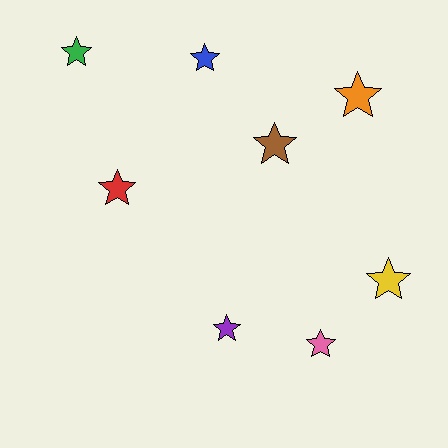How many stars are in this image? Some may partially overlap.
There are 8 stars.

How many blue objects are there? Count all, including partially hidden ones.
There is 1 blue object.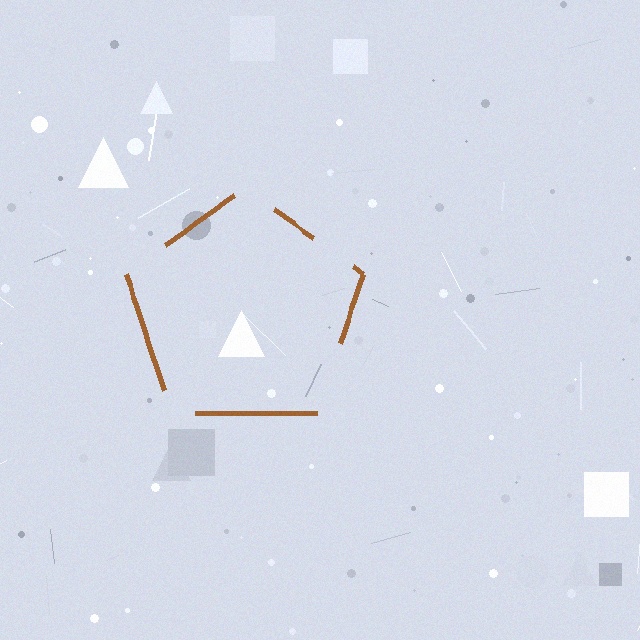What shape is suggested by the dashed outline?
The dashed outline suggests a pentagon.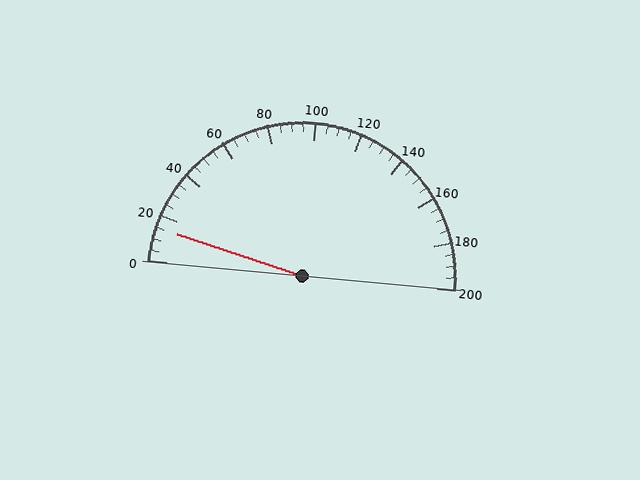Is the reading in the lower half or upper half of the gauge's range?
The reading is in the lower half of the range (0 to 200).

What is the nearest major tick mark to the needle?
The nearest major tick mark is 20.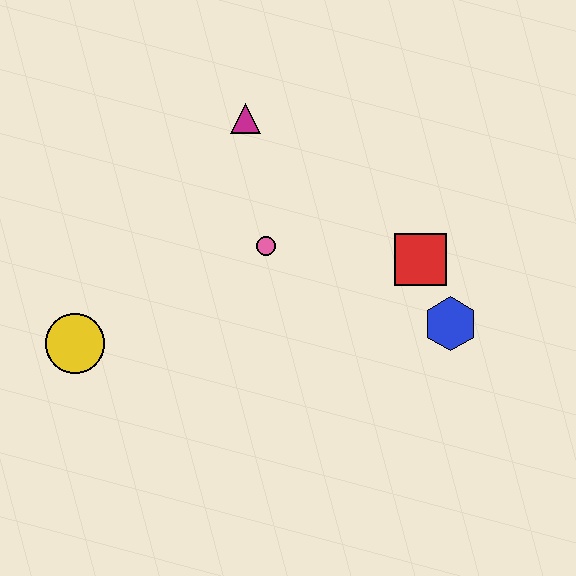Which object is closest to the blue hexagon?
The red square is closest to the blue hexagon.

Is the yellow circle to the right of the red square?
No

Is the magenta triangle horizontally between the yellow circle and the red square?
Yes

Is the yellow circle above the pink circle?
No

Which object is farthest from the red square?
The yellow circle is farthest from the red square.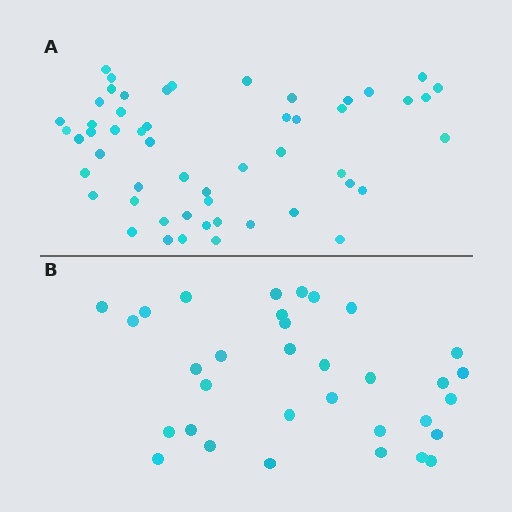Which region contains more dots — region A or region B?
Region A (the top region) has more dots.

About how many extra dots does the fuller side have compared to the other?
Region A has approximately 20 more dots than region B.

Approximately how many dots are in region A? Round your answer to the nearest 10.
About 50 dots. (The exact count is 53, which rounds to 50.)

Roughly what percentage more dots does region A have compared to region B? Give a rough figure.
About 60% more.